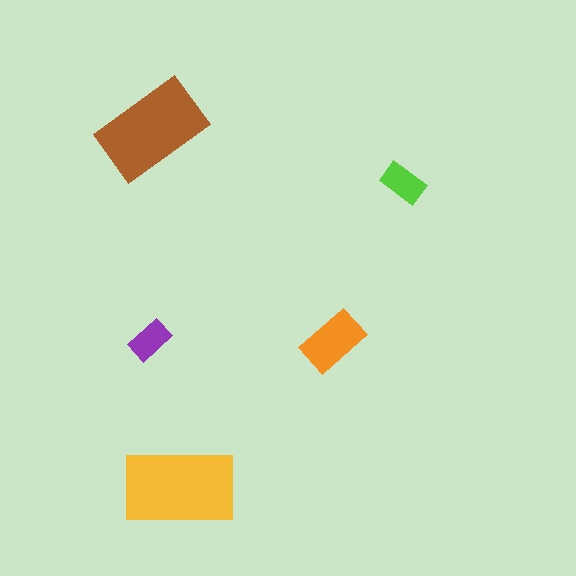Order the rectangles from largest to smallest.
the yellow one, the brown one, the orange one, the lime one, the purple one.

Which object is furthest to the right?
The lime rectangle is rightmost.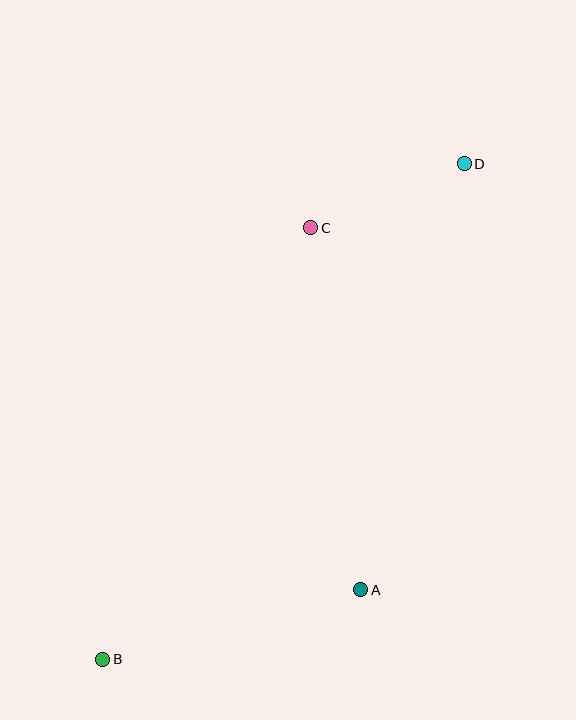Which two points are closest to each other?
Points C and D are closest to each other.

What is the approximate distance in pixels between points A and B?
The distance between A and B is approximately 267 pixels.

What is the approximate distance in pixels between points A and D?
The distance between A and D is approximately 439 pixels.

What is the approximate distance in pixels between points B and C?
The distance between B and C is approximately 479 pixels.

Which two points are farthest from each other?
Points B and D are farthest from each other.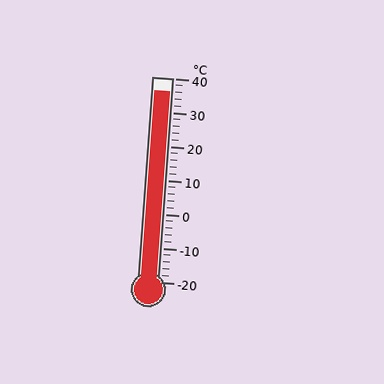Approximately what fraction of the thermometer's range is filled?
The thermometer is filled to approximately 95% of its range.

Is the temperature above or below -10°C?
The temperature is above -10°C.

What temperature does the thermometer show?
The thermometer shows approximately 36°C.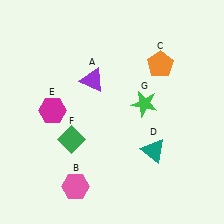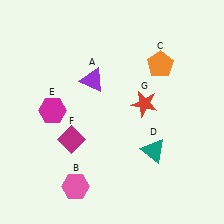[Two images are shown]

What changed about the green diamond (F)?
In Image 1, F is green. In Image 2, it changed to magenta.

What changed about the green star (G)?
In Image 1, G is green. In Image 2, it changed to red.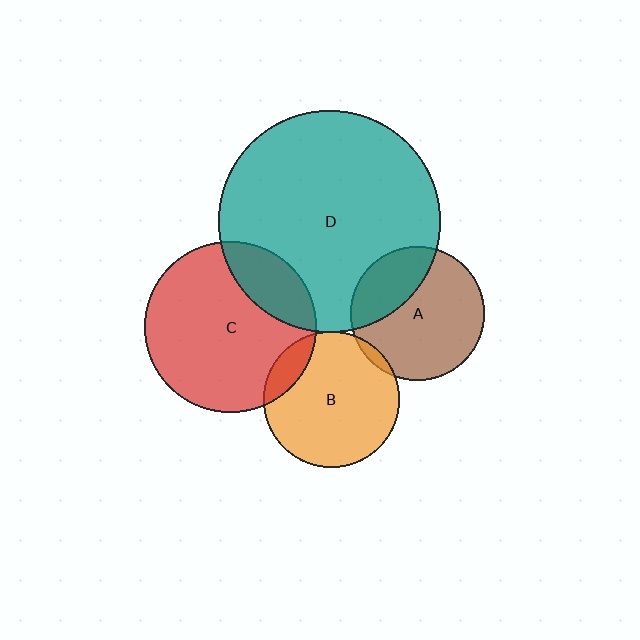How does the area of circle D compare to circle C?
Approximately 1.7 times.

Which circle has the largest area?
Circle D (teal).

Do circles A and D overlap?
Yes.